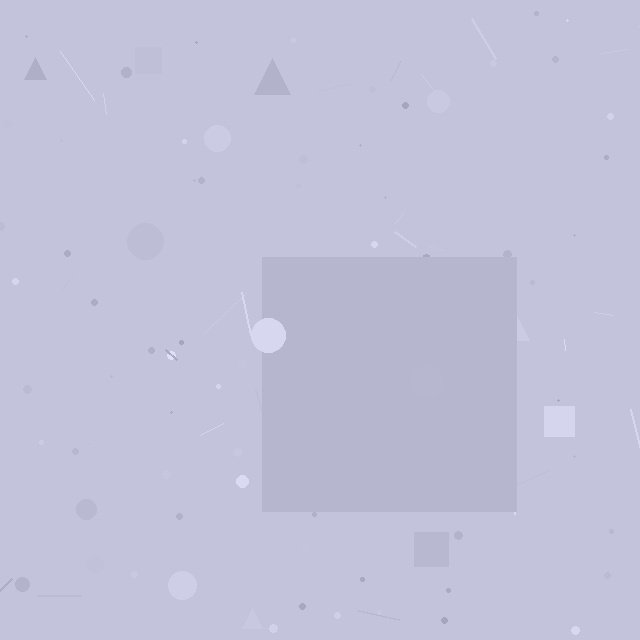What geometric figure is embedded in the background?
A square is embedded in the background.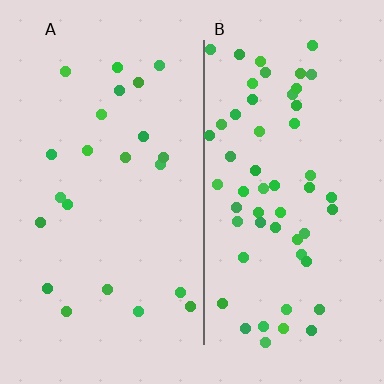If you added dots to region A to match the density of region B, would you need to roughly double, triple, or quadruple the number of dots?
Approximately triple.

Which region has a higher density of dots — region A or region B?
B (the right).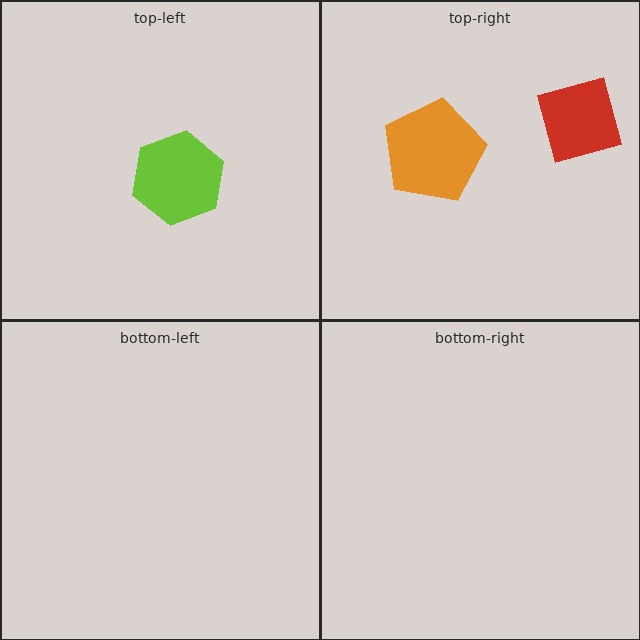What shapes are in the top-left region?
The lime hexagon.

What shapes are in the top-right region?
The red square, the orange pentagon.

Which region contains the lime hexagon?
The top-left region.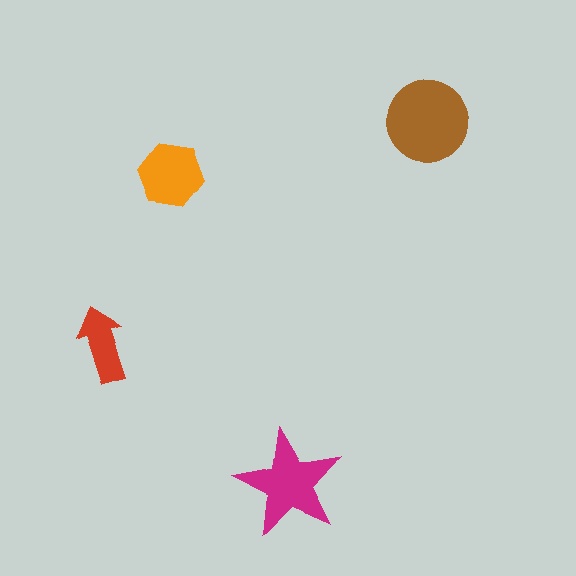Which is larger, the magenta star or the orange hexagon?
The magenta star.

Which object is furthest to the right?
The brown circle is rightmost.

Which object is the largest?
The brown circle.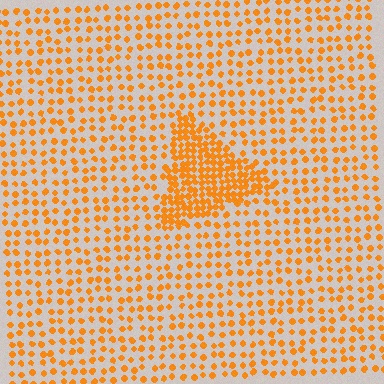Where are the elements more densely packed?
The elements are more densely packed inside the triangle boundary.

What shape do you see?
I see a triangle.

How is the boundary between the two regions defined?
The boundary is defined by a change in element density (approximately 2.4x ratio). All elements are the same color, size, and shape.